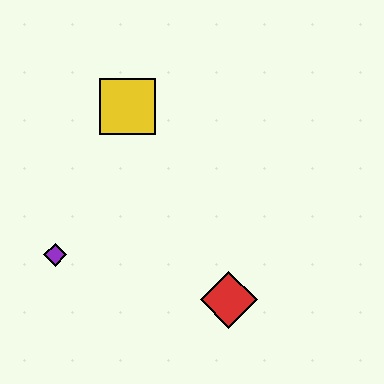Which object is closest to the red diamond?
The purple diamond is closest to the red diamond.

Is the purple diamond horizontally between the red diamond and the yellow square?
No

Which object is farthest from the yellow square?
The red diamond is farthest from the yellow square.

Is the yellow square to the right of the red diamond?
No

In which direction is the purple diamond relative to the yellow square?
The purple diamond is below the yellow square.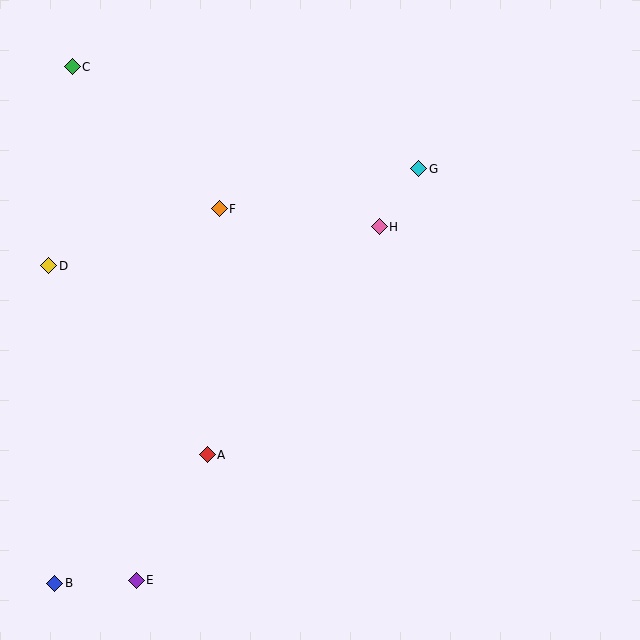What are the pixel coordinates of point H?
Point H is at (379, 227).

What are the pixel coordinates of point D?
Point D is at (49, 266).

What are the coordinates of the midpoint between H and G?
The midpoint between H and G is at (399, 198).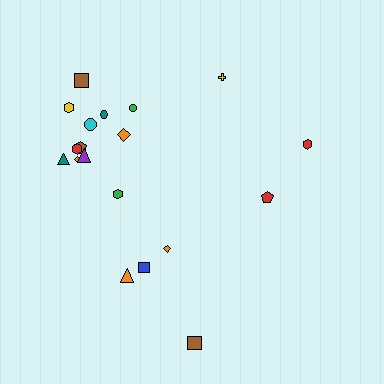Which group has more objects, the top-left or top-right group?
The top-left group.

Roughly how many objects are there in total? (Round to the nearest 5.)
Roughly 20 objects in total.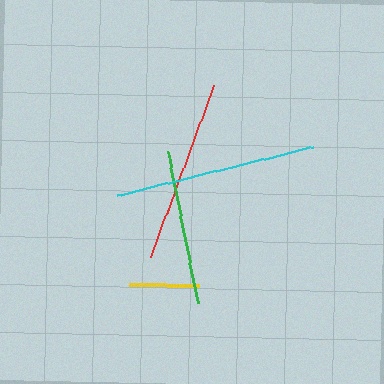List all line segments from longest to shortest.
From longest to shortest: cyan, red, green, yellow.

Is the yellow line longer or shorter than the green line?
The green line is longer than the yellow line.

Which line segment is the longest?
The cyan line is the longest at approximately 202 pixels.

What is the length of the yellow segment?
The yellow segment is approximately 69 pixels long.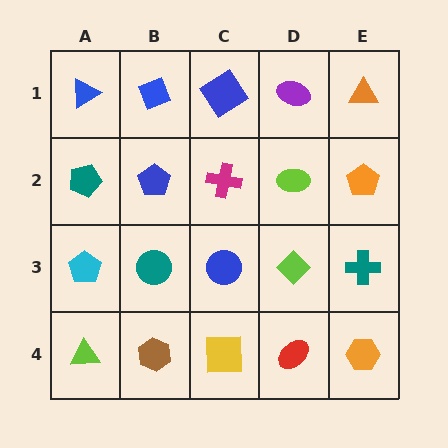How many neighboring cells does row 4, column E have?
2.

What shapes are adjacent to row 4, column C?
A blue circle (row 3, column C), a brown hexagon (row 4, column B), a red ellipse (row 4, column D).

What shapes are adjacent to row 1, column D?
A lime ellipse (row 2, column D), a blue diamond (row 1, column C), an orange triangle (row 1, column E).